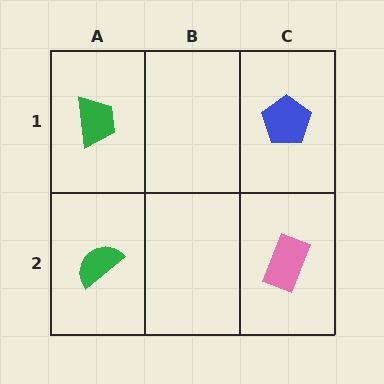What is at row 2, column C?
A pink rectangle.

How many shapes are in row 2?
2 shapes.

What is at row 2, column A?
A green semicircle.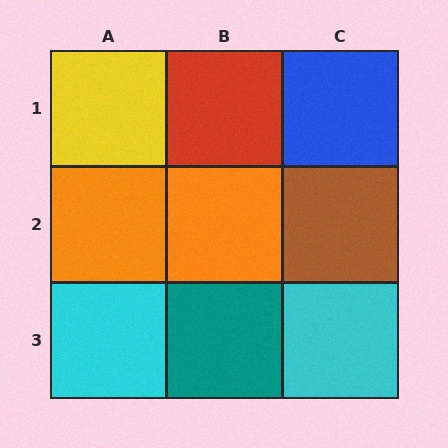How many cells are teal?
1 cell is teal.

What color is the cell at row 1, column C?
Blue.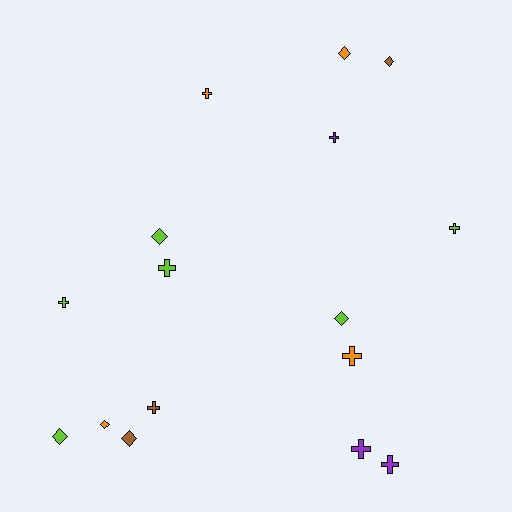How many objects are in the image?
There are 16 objects.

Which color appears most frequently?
Lime, with 6 objects.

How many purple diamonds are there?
There are no purple diamonds.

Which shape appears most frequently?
Cross, with 9 objects.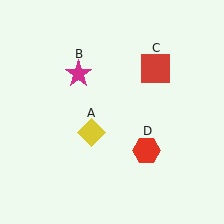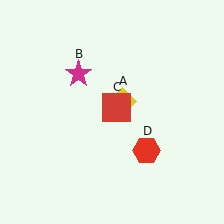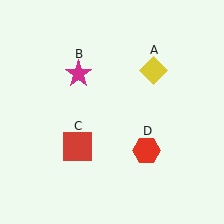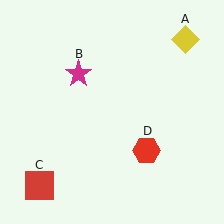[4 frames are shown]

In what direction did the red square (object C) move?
The red square (object C) moved down and to the left.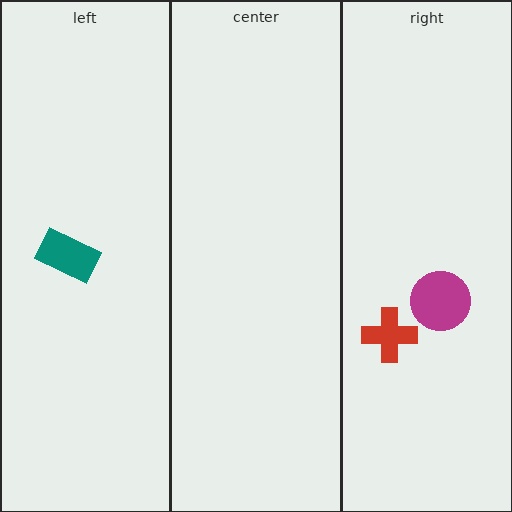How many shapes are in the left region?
1.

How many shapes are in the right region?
2.